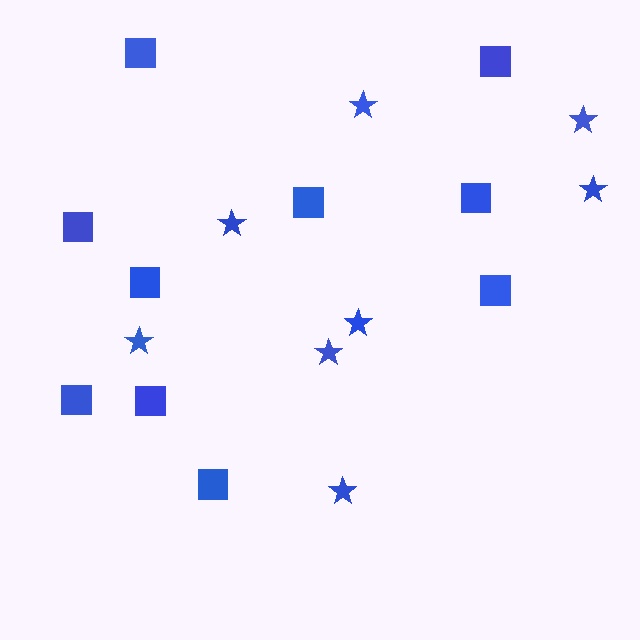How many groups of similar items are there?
There are 2 groups: one group of stars (8) and one group of squares (10).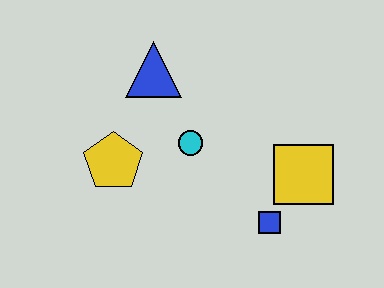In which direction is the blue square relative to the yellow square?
The blue square is below the yellow square.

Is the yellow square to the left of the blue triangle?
No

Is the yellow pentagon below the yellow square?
No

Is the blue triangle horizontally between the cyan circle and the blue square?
No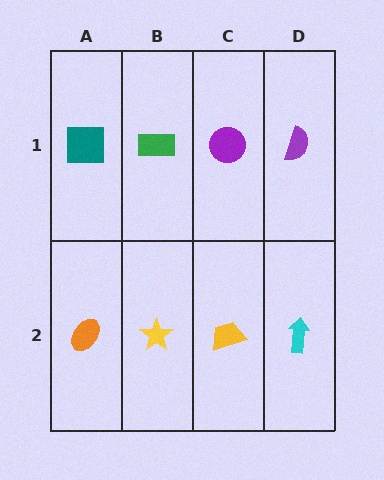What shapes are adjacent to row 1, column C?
A yellow trapezoid (row 2, column C), a green rectangle (row 1, column B), a purple semicircle (row 1, column D).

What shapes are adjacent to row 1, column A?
An orange ellipse (row 2, column A), a green rectangle (row 1, column B).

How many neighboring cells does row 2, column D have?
2.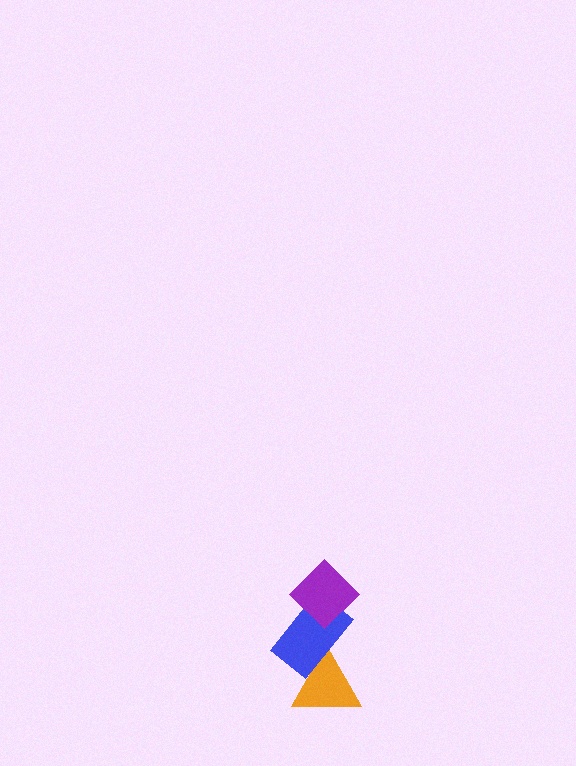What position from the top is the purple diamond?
The purple diamond is 1st from the top.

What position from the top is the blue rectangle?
The blue rectangle is 2nd from the top.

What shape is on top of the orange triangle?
The blue rectangle is on top of the orange triangle.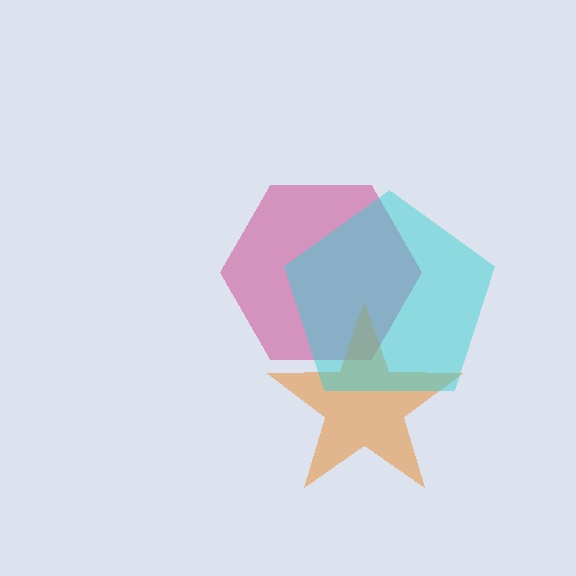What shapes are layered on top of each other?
The layered shapes are: a magenta hexagon, an orange star, a cyan pentagon.